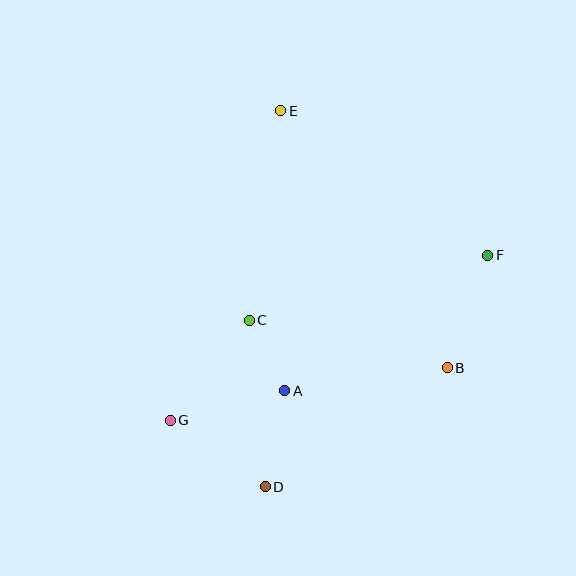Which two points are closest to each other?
Points A and C are closest to each other.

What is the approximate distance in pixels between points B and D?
The distance between B and D is approximately 218 pixels.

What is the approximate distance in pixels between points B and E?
The distance between B and E is approximately 306 pixels.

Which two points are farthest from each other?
Points D and E are farthest from each other.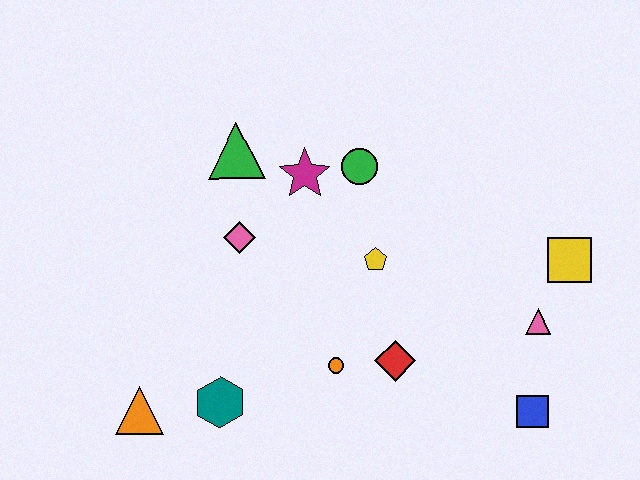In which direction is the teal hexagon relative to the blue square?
The teal hexagon is to the left of the blue square.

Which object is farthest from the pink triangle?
The orange triangle is farthest from the pink triangle.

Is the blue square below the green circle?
Yes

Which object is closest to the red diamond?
The orange circle is closest to the red diamond.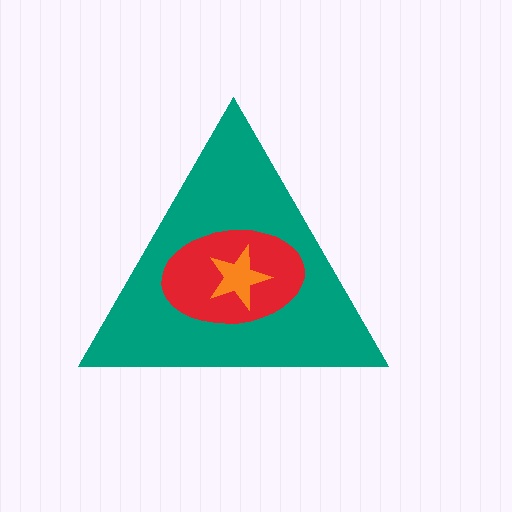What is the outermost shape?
The teal triangle.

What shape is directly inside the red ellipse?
The orange star.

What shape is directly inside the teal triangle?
The red ellipse.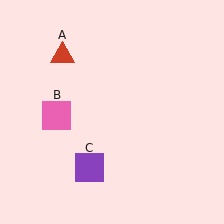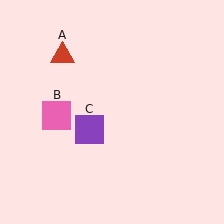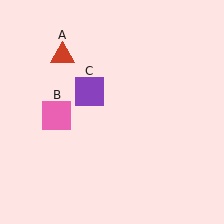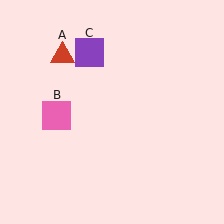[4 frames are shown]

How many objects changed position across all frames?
1 object changed position: purple square (object C).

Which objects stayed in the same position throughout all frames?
Red triangle (object A) and pink square (object B) remained stationary.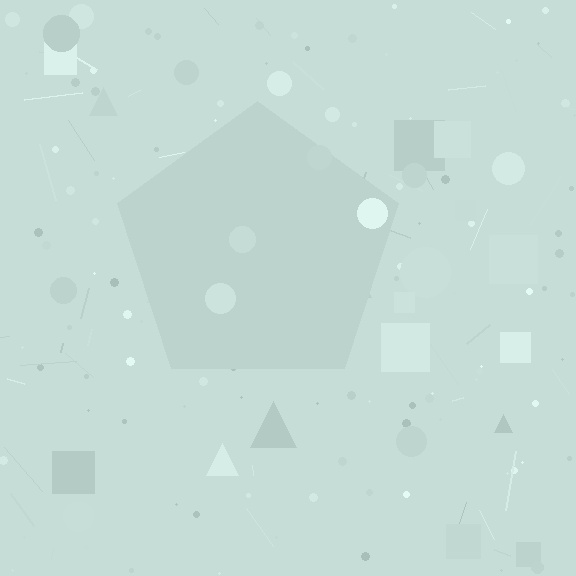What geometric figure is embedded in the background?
A pentagon is embedded in the background.